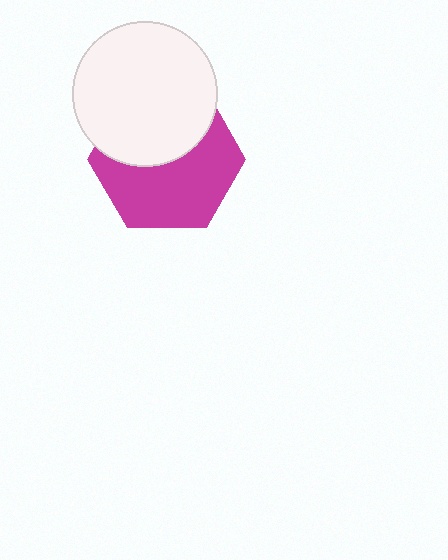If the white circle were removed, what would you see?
You would see the complete magenta hexagon.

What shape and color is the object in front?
The object in front is a white circle.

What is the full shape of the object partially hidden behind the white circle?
The partially hidden object is a magenta hexagon.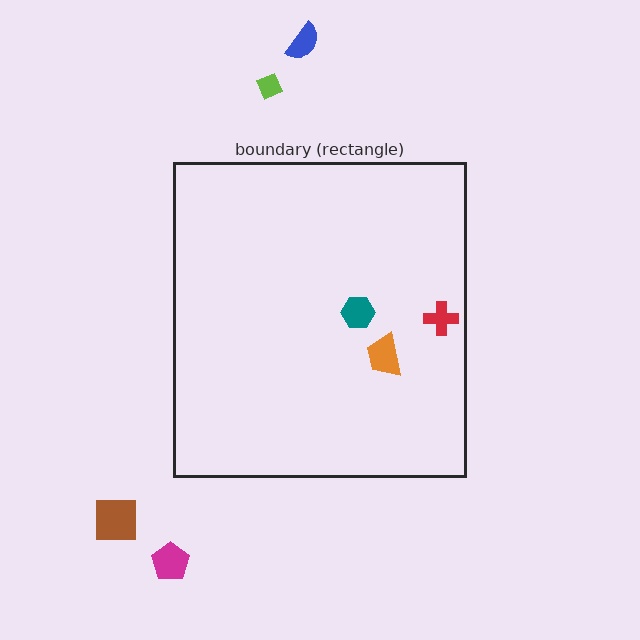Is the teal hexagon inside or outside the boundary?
Inside.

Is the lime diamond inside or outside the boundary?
Outside.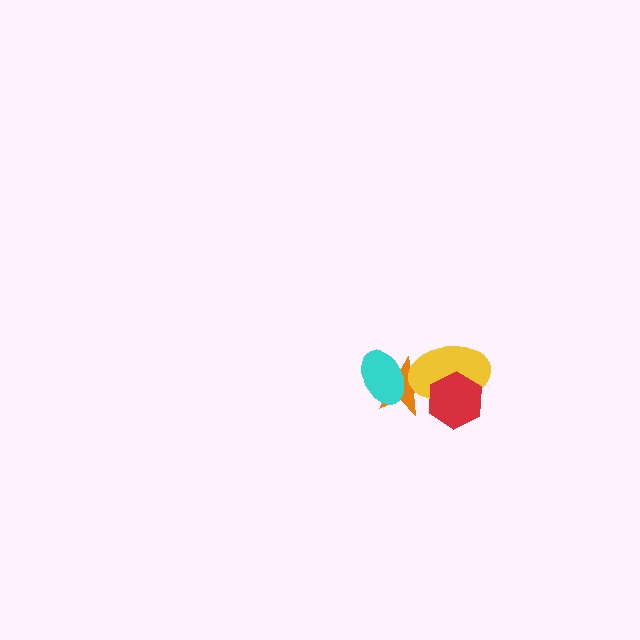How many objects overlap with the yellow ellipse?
2 objects overlap with the yellow ellipse.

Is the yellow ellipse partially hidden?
Yes, it is partially covered by another shape.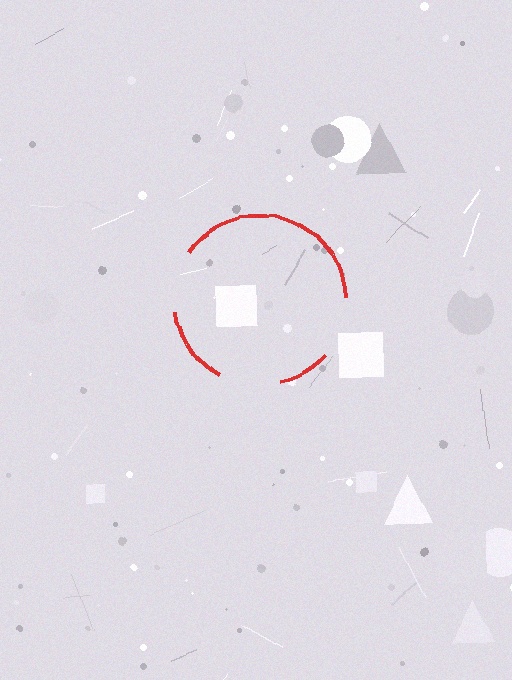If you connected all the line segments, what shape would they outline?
They would outline a circle.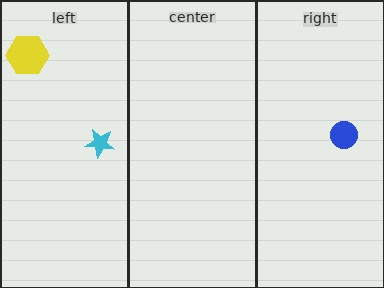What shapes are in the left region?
The yellow hexagon, the cyan star.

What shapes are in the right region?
The blue circle.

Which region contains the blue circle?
The right region.